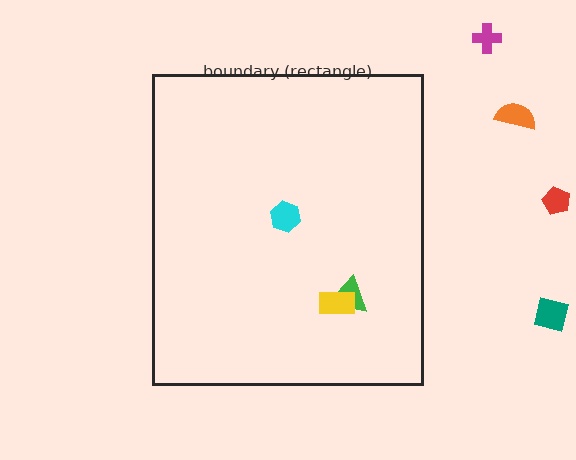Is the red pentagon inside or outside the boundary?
Outside.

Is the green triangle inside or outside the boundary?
Inside.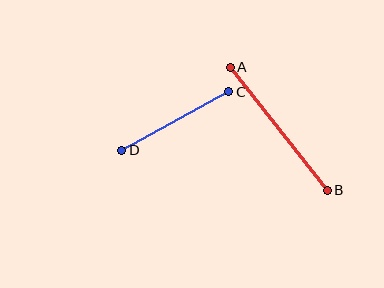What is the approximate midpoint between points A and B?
The midpoint is at approximately (279, 129) pixels.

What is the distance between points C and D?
The distance is approximately 122 pixels.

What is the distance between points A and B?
The distance is approximately 157 pixels.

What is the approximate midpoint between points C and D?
The midpoint is at approximately (175, 121) pixels.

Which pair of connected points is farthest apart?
Points A and B are farthest apart.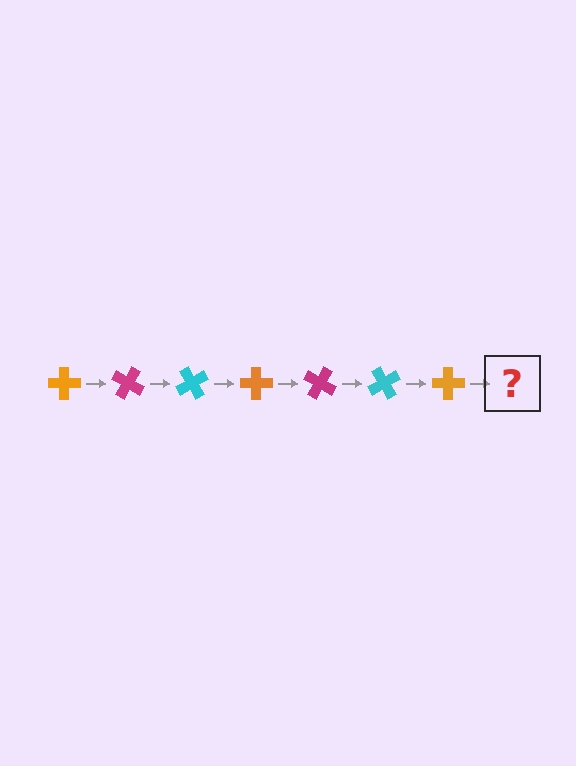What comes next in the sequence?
The next element should be a magenta cross, rotated 210 degrees from the start.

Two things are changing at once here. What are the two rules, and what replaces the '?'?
The two rules are that it rotates 30 degrees each step and the color cycles through orange, magenta, and cyan. The '?' should be a magenta cross, rotated 210 degrees from the start.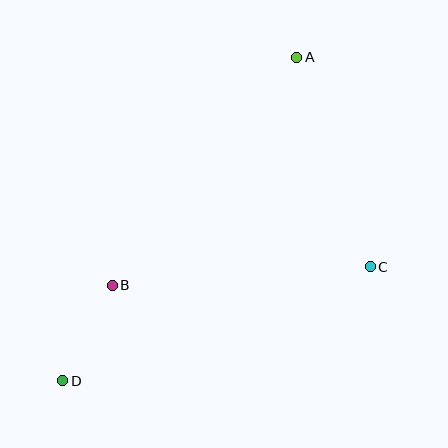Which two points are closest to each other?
Points B and D are closest to each other.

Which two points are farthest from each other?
Points A and D are farthest from each other.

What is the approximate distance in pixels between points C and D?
The distance between C and D is approximately 328 pixels.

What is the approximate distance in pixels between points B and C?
The distance between B and C is approximately 259 pixels.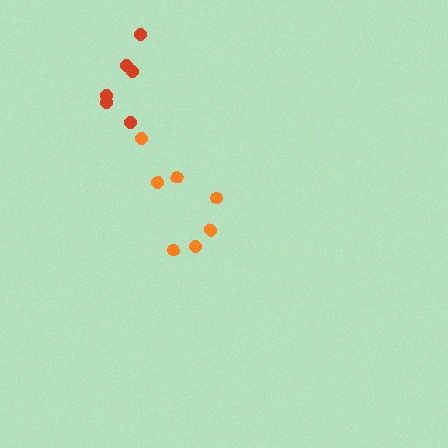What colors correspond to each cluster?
The clusters are colored: orange, red.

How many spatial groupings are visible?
There are 2 spatial groupings.